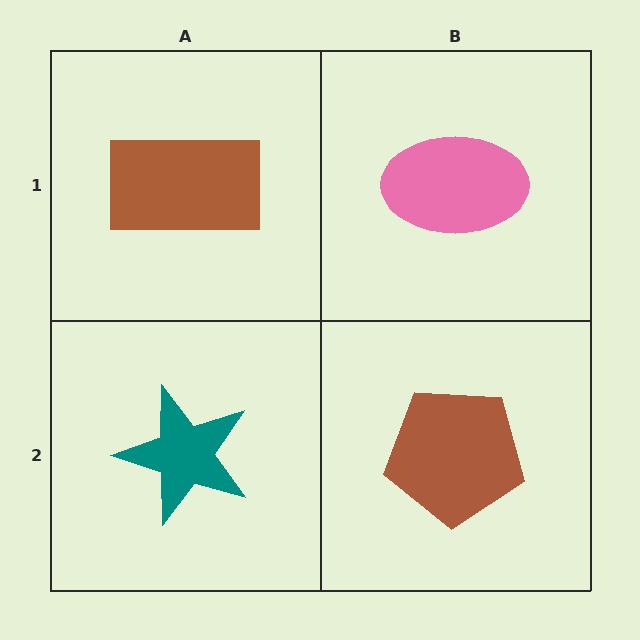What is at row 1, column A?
A brown rectangle.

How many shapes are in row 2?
2 shapes.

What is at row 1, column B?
A pink ellipse.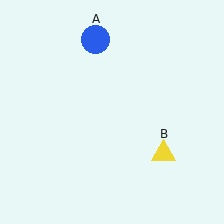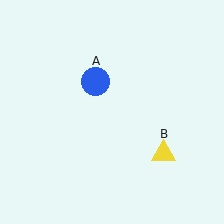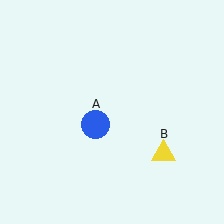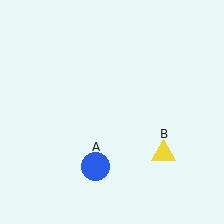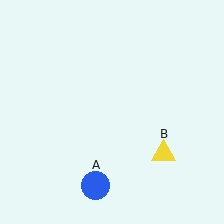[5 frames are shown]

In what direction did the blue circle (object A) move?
The blue circle (object A) moved down.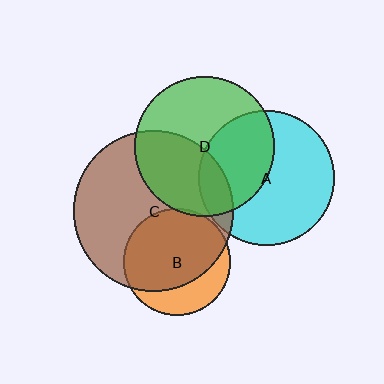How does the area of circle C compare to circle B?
Approximately 2.2 times.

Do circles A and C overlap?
Yes.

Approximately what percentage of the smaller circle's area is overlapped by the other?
Approximately 15%.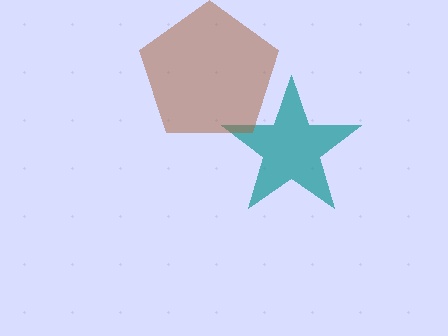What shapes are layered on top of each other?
The layered shapes are: a teal star, a brown pentagon.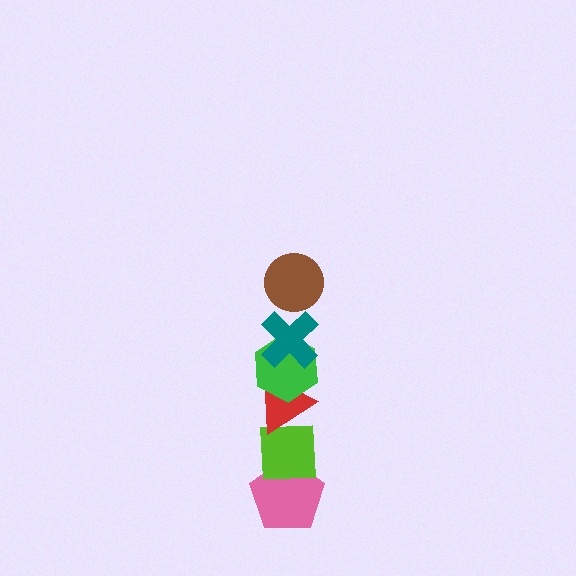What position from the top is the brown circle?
The brown circle is 1st from the top.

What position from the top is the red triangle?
The red triangle is 4th from the top.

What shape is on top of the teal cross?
The brown circle is on top of the teal cross.